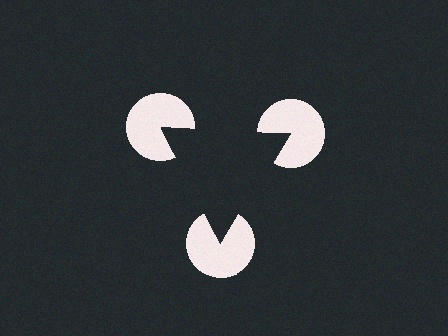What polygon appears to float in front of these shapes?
An illusory triangle — its edges are inferred from the aligned wedge cuts in the pac-man discs, not physically drawn.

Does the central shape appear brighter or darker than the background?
It typically appears slightly darker than the background, even though no actual brightness change is drawn.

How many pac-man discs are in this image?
There are 3 — one at each vertex of the illusory triangle.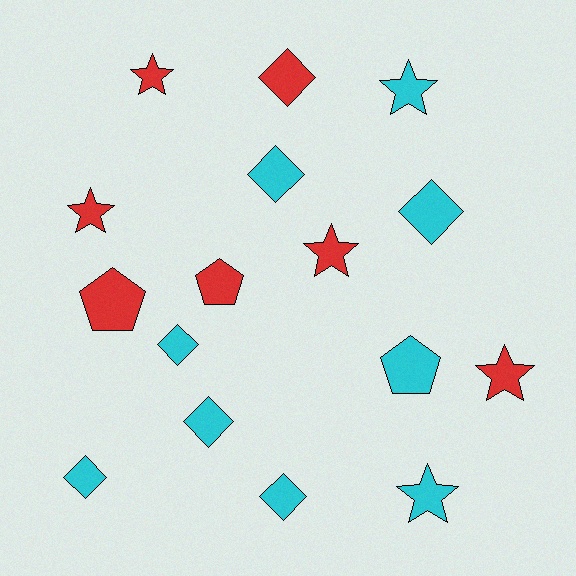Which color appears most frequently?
Cyan, with 9 objects.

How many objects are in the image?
There are 16 objects.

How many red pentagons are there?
There are 2 red pentagons.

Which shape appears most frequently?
Diamond, with 7 objects.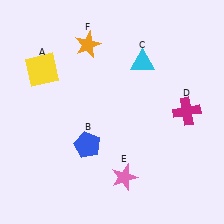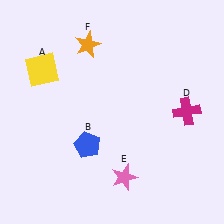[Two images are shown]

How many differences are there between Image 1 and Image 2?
There is 1 difference between the two images.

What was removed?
The cyan triangle (C) was removed in Image 2.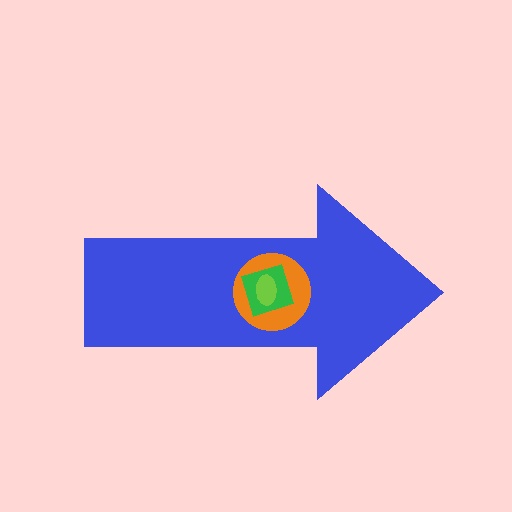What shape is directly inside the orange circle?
The green square.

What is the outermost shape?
The blue arrow.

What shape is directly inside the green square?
The lime ellipse.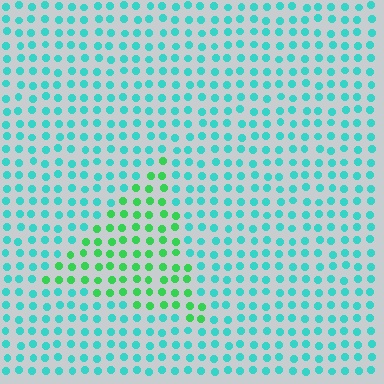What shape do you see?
I see a triangle.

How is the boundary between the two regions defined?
The boundary is defined purely by a slight shift in hue (about 44 degrees). Spacing, size, and orientation are identical on both sides.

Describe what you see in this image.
The image is filled with small cyan elements in a uniform arrangement. A triangle-shaped region is visible where the elements are tinted to a slightly different hue, forming a subtle color boundary.